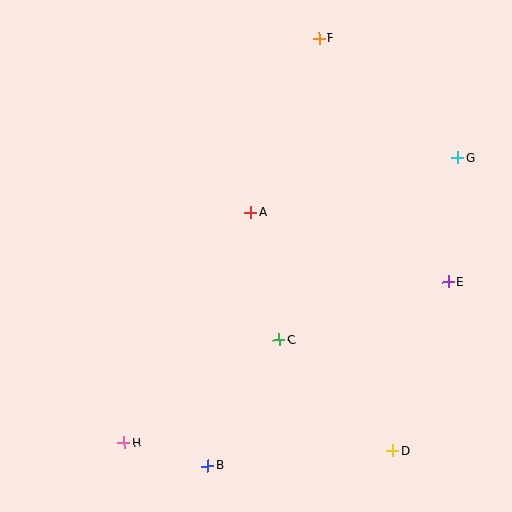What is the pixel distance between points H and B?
The distance between H and B is 87 pixels.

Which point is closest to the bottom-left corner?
Point H is closest to the bottom-left corner.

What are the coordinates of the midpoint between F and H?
The midpoint between F and H is at (222, 240).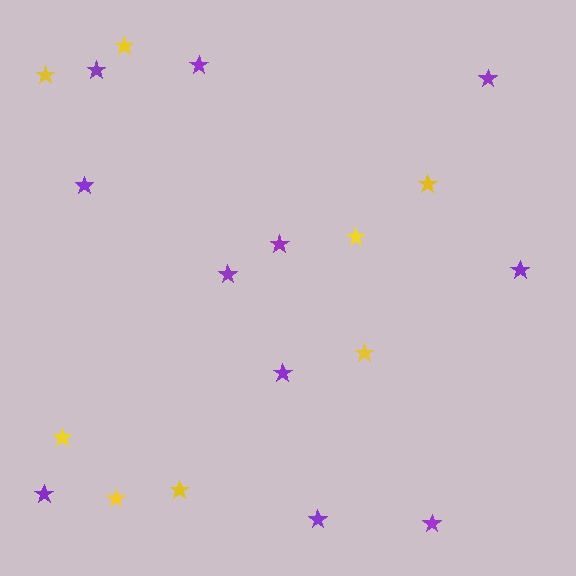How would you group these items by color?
There are 2 groups: one group of purple stars (11) and one group of yellow stars (8).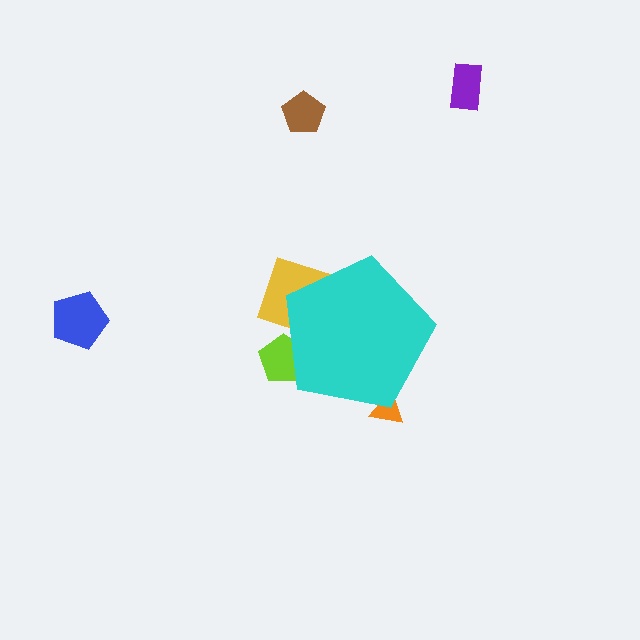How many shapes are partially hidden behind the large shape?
3 shapes are partially hidden.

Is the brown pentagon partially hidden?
No, the brown pentagon is fully visible.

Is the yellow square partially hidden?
Yes, the yellow square is partially hidden behind the cyan pentagon.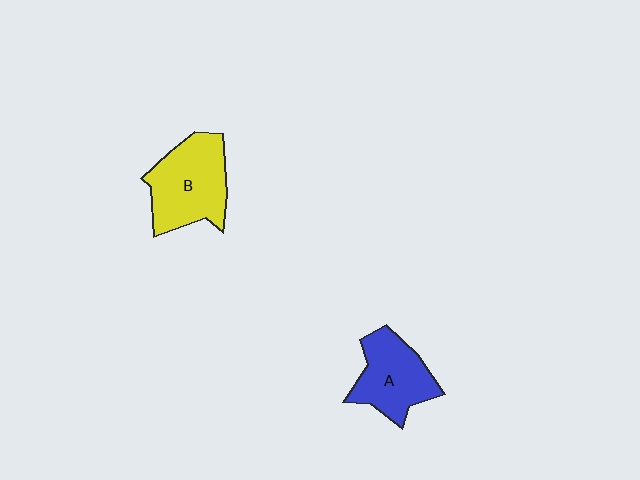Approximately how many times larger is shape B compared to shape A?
Approximately 1.2 times.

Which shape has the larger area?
Shape B (yellow).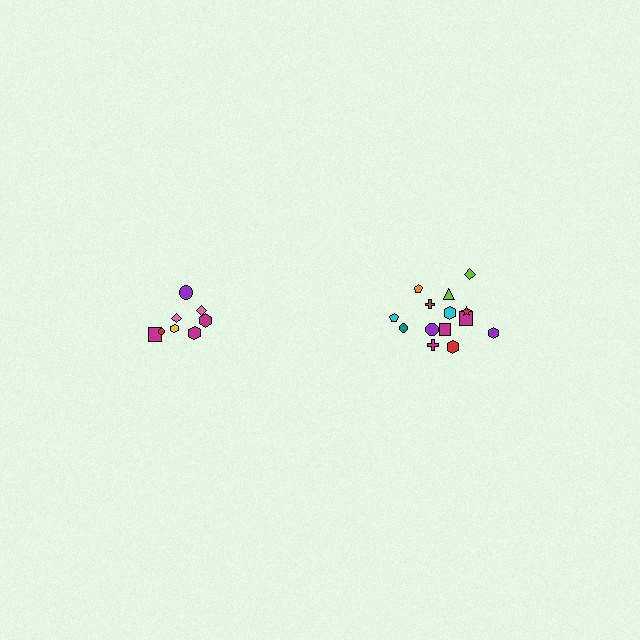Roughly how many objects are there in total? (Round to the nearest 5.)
Roughly 25 objects in total.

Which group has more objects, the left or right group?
The right group.